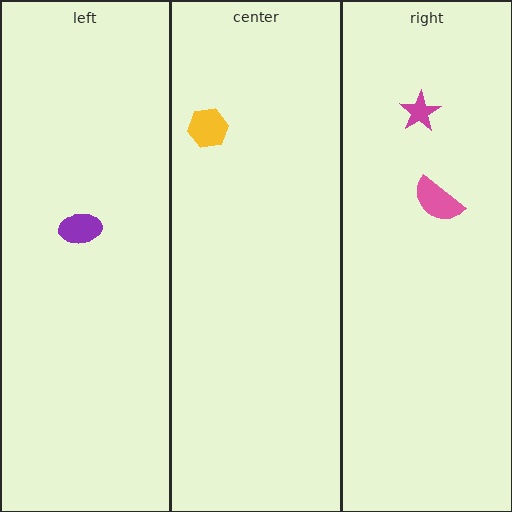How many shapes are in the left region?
1.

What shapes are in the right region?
The pink semicircle, the magenta star.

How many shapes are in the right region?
2.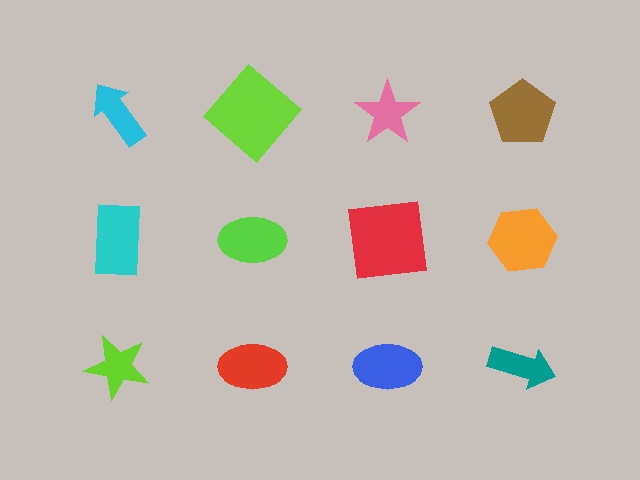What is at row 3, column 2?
A red ellipse.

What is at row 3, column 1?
A lime star.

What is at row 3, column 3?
A blue ellipse.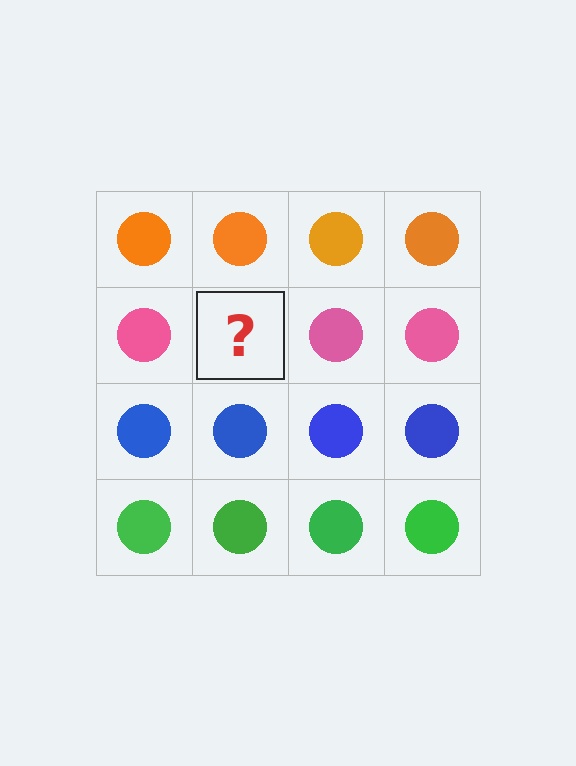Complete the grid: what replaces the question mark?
The question mark should be replaced with a pink circle.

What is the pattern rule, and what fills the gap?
The rule is that each row has a consistent color. The gap should be filled with a pink circle.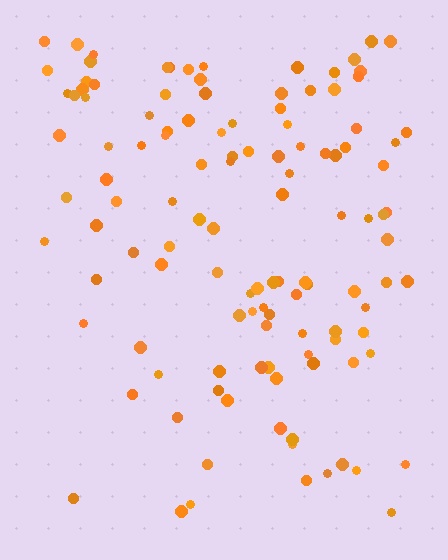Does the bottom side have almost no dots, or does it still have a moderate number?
Still a moderate number, just noticeably fewer than the top.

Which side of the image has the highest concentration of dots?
The top.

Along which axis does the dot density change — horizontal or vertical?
Vertical.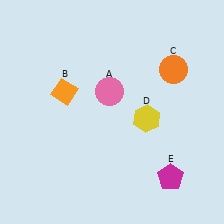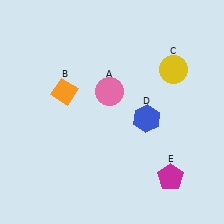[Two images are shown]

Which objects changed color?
C changed from orange to yellow. D changed from yellow to blue.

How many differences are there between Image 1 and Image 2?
There are 2 differences between the two images.